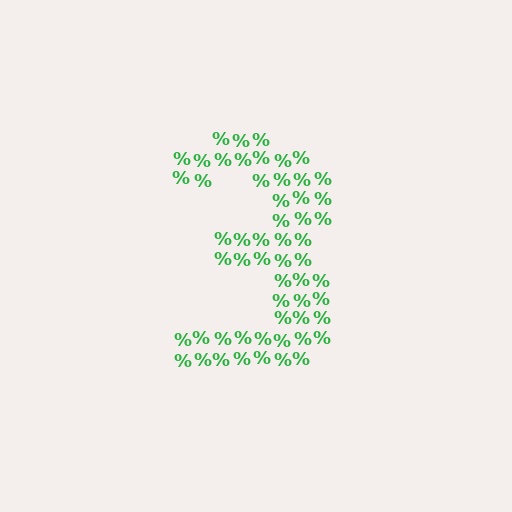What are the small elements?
The small elements are percent signs.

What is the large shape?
The large shape is the digit 3.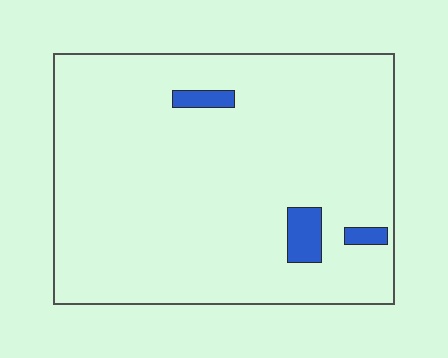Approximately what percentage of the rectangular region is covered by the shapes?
Approximately 5%.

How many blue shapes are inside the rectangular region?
3.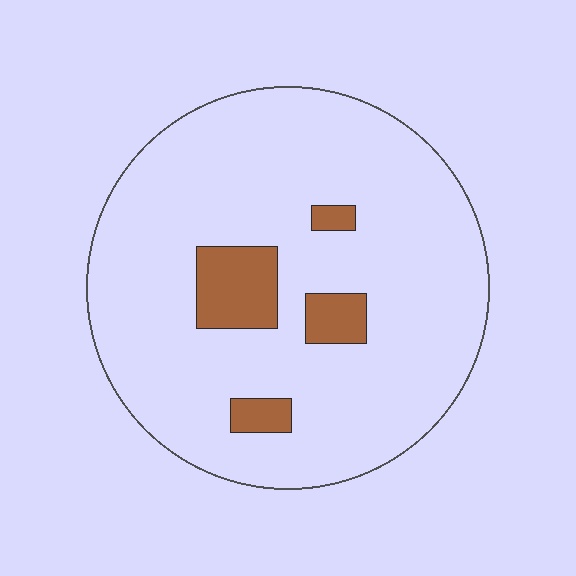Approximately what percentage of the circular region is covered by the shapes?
Approximately 10%.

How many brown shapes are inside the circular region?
4.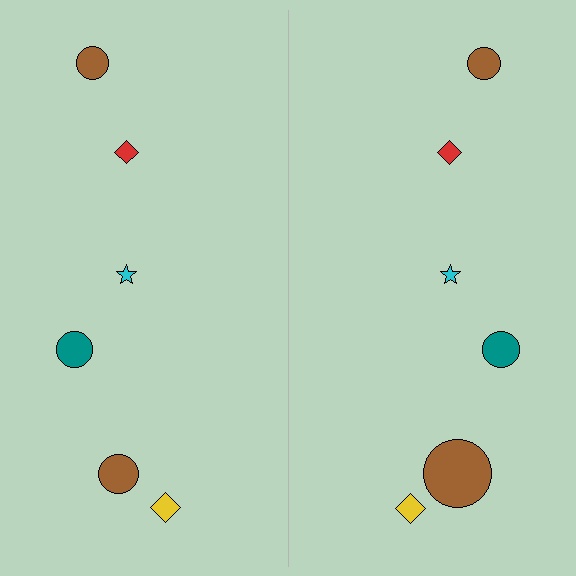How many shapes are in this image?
There are 12 shapes in this image.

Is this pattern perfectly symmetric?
No, the pattern is not perfectly symmetric. The brown circle on the right side has a different size than its mirror counterpart.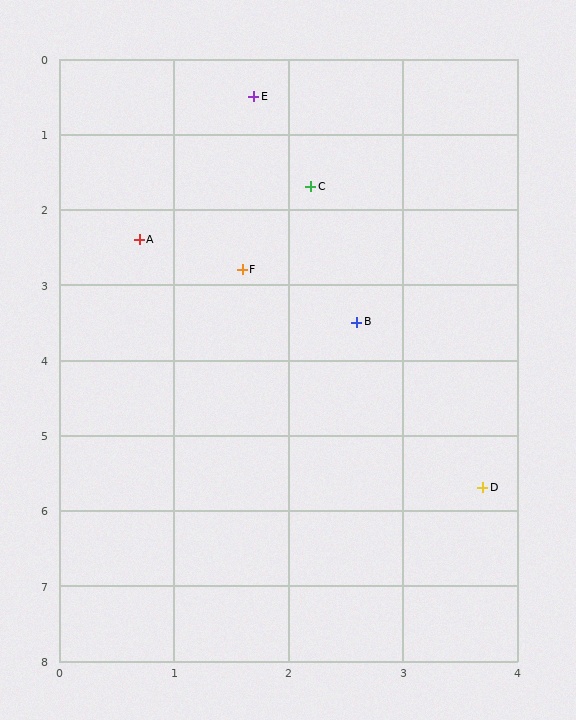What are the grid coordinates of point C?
Point C is at approximately (2.2, 1.7).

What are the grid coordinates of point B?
Point B is at approximately (2.6, 3.5).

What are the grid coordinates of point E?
Point E is at approximately (1.7, 0.5).